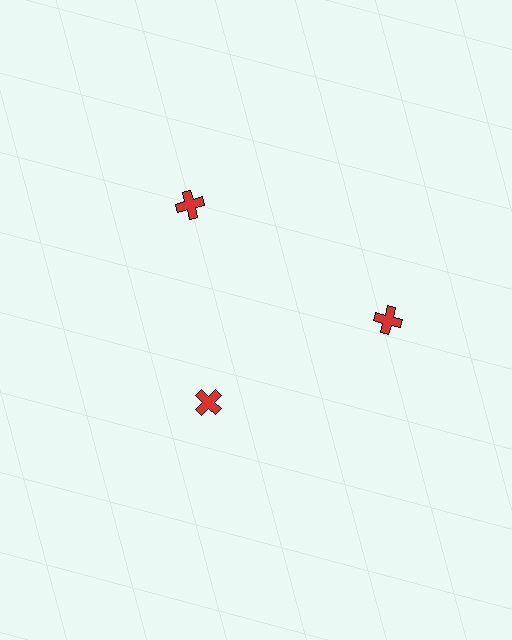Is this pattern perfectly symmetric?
No. The 3 red crosses are arranged in a ring, but one element near the 7 o'clock position is pulled inward toward the center, breaking the 3-fold rotational symmetry.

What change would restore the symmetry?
The symmetry would be restored by moving it outward, back onto the ring so that all 3 crosses sit at equal angles and equal distance from the center.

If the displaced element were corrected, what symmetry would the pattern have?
It would have 3-fold rotational symmetry — the pattern would map onto itself every 120 degrees.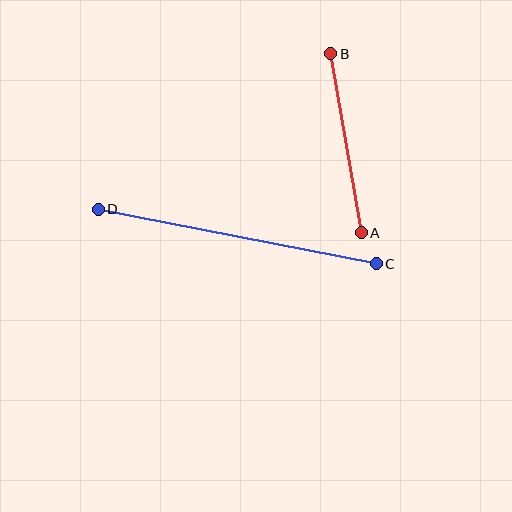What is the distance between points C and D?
The distance is approximately 283 pixels.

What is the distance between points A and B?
The distance is approximately 182 pixels.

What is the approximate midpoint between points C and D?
The midpoint is at approximately (237, 237) pixels.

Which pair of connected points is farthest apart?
Points C and D are farthest apart.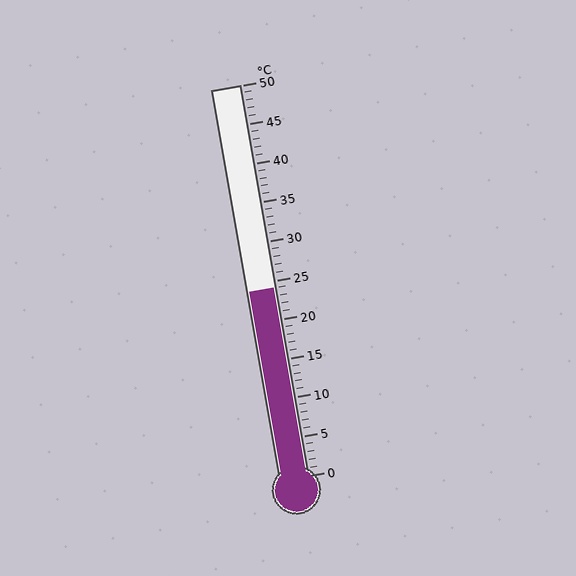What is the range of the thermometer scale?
The thermometer scale ranges from 0°C to 50°C.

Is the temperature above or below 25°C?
The temperature is below 25°C.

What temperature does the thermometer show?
The thermometer shows approximately 24°C.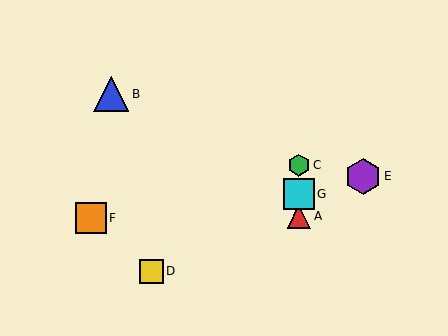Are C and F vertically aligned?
No, C is at x≈299 and F is at x≈91.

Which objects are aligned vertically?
Objects A, C, G are aligned vertically.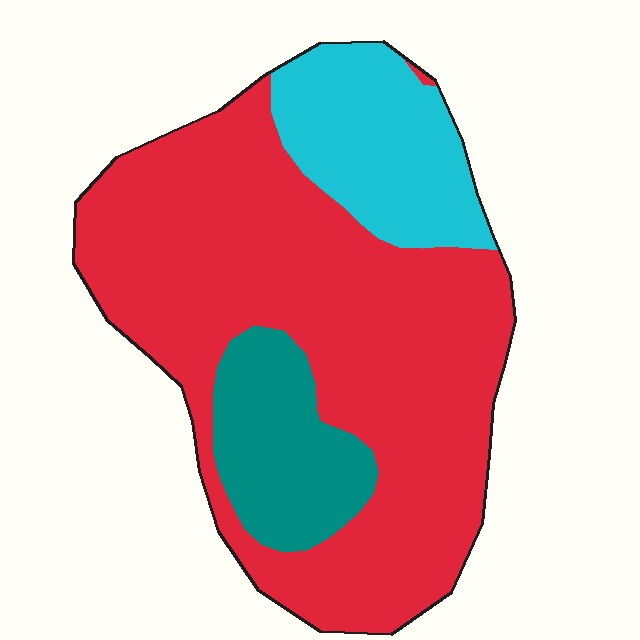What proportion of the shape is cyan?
Cyan covers roughly 20% of the shape.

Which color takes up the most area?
Red, at roughly 70%.